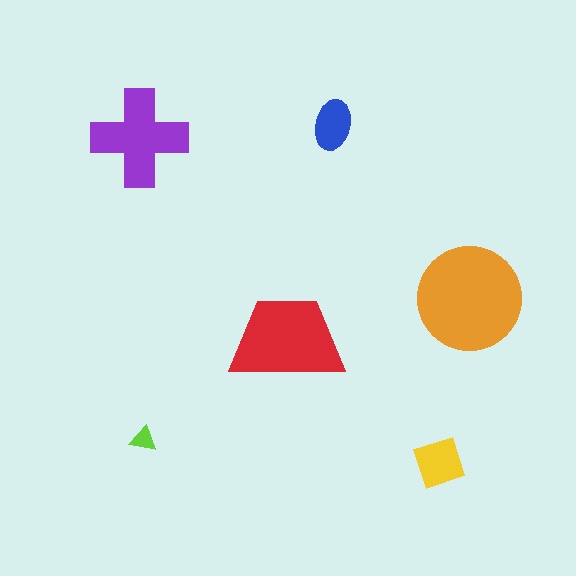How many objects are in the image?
There are 6 objects in the image.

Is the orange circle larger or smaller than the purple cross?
Larger.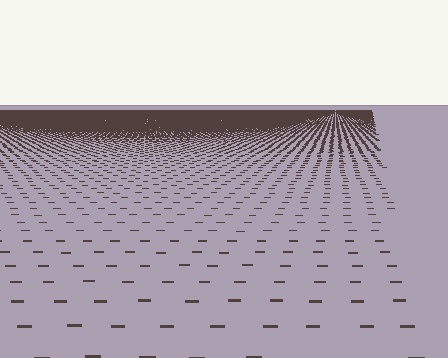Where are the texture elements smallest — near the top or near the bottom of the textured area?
Near the top.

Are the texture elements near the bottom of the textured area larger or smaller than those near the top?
Larger. Near the bottom, elements are closer to the viewer and appear at a bigger on-screen size.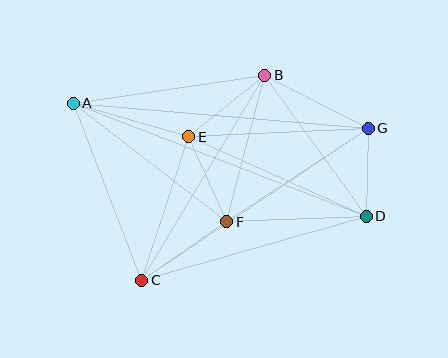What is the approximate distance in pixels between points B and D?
The distance between B and D is approximately 174 pixels.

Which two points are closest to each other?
Points D and G are closest to each other.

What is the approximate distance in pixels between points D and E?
The distance between D and E is approximately 195 pixels.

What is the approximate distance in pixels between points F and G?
The distance between F and G is approximately 169 pixels.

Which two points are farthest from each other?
Points A and D are farthest from each other.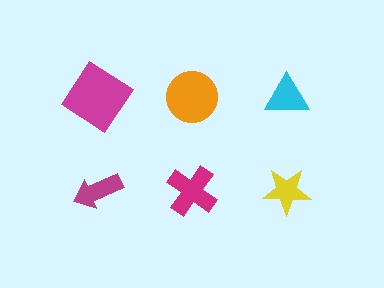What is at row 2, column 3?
A yellow star.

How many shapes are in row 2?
3 shapes.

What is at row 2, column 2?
A magenta cross.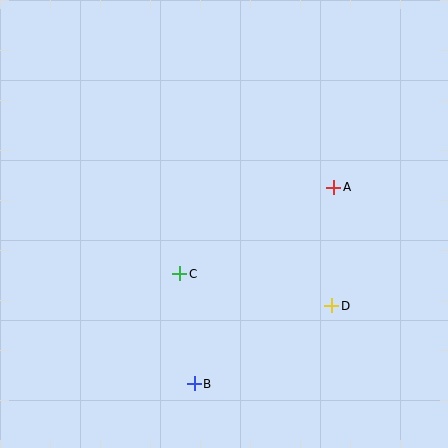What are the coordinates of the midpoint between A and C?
The midpoint between A and C is at (257, 230).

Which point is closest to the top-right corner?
Point A is closest to the top-right corner.